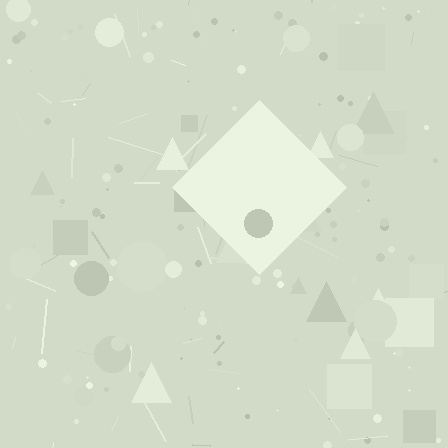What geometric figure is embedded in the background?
A diamond is embedded in the background.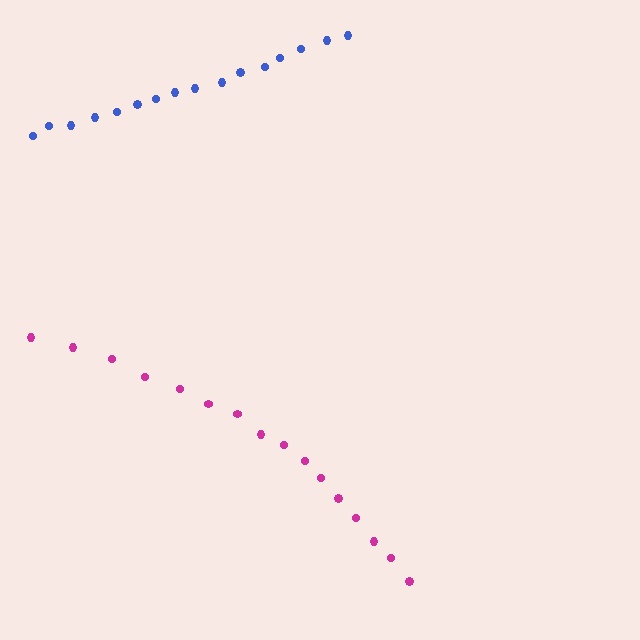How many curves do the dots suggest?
There are 2 distinct paths.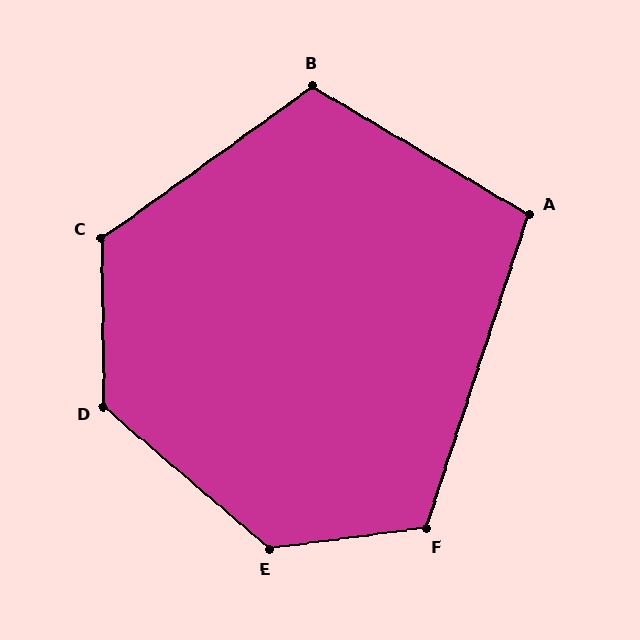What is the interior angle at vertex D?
Approximately 131 degrees (obtuse).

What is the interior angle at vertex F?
Approximately 115 degrees (obtuse).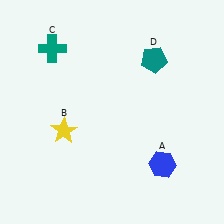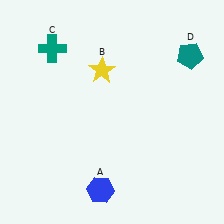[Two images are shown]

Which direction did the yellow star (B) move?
The yellow star (B) moved up.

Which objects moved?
The objects that moved are: the blue hexagon (A), the yellow star (B), the teal pentagon (D).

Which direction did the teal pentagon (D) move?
The teal pentagon (D) moved right.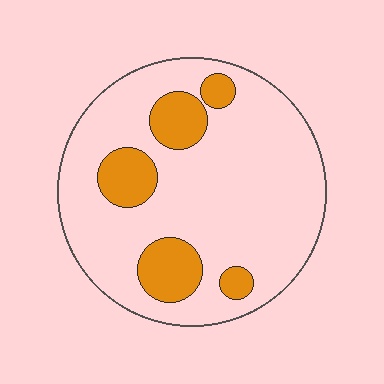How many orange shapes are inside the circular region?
5.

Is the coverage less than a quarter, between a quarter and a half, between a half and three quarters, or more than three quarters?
Less than a quarter.